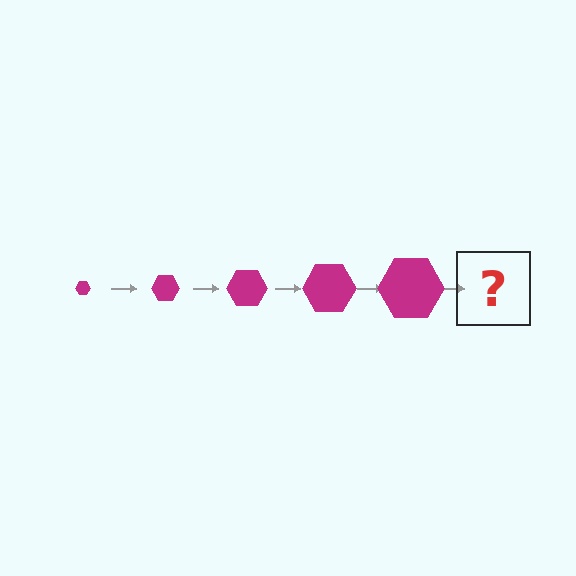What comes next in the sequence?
The next element should be a magenta hexagon, larger than the previous one.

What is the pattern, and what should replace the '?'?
The pattern is that the hexagon gets progressively larger each step. The '?' should be a magenta hexagon, larger than the previous one.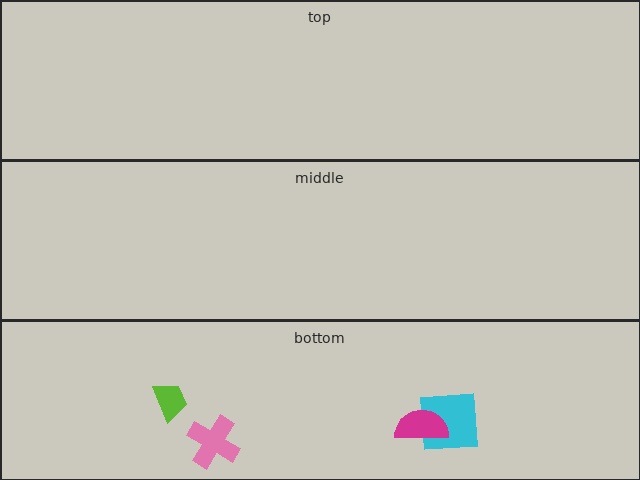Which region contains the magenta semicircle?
The bottom region.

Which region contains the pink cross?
The bottom region.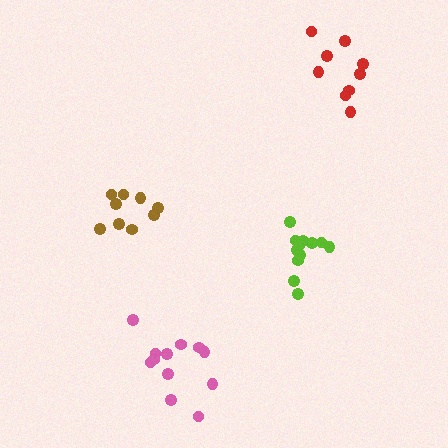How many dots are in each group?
Group 1: 9 dots, Group 2: 12 dots, Group 3: 12 dots, Group 4: 9 dots (42 total).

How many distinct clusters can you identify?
There are 4 distinct clusters.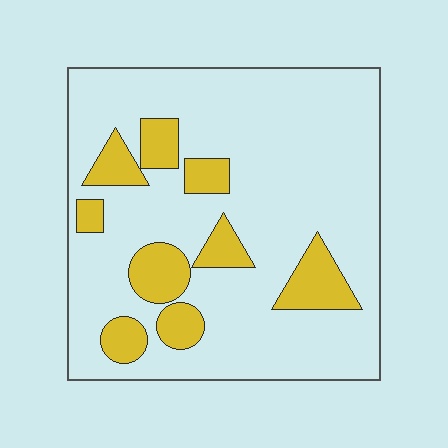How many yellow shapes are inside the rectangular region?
9.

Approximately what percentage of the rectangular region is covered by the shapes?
Approximately 20%.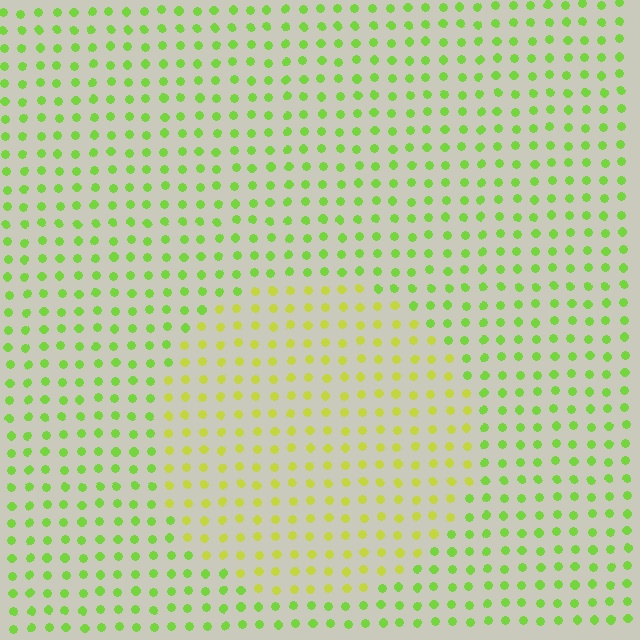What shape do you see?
I see a circle.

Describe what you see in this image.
The image is filled with small lime elements in a uniform arrangement. A circle-shaped region is visible where the elements are tinted to a slightly different hue, forming a subtle color boundary.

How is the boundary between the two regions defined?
The boundary is defined purely by a slight shift in hue (about 31 degrees). Spacing, size, and orientation are identical on both sides.